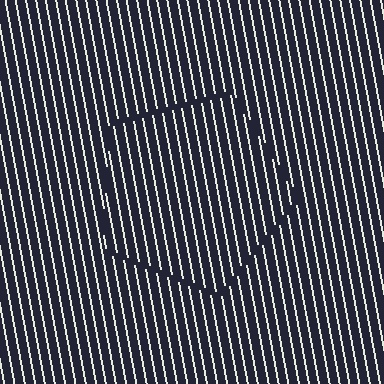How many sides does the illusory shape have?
5 sides — the line-ends trace a pentagon.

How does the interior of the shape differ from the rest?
The interior of the shape contains the same grating, shifted by half a period — the contour is defined by the phase discontinuity where line-ends from the inner and outer gratings abut.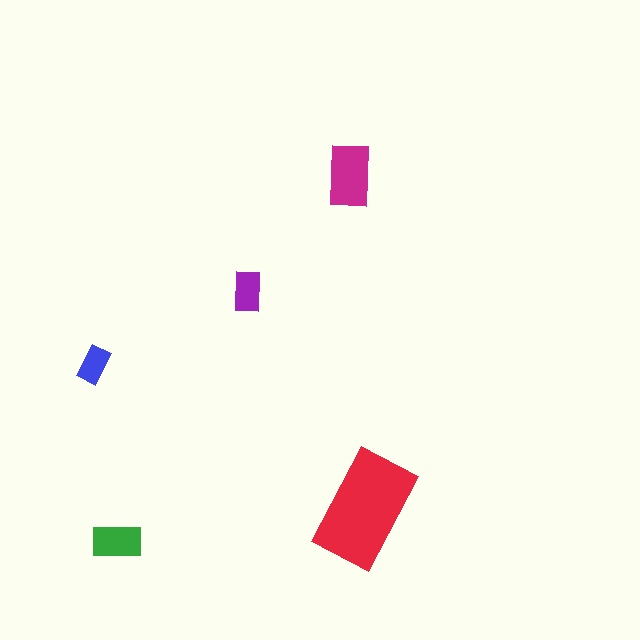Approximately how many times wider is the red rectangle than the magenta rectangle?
About 2 times wider.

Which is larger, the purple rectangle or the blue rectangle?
The purple one.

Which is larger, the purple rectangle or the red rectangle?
The red one.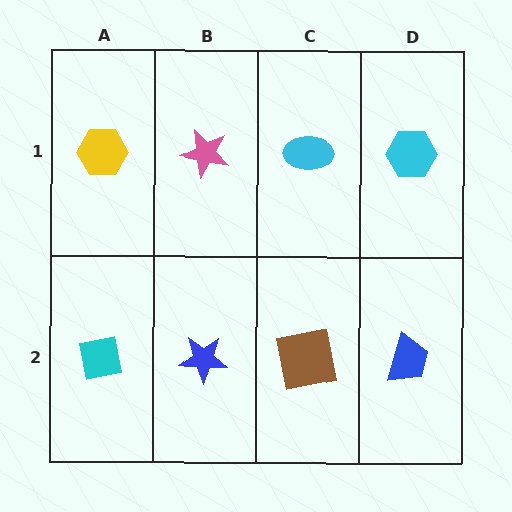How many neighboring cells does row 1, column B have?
3.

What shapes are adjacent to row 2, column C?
A cyan ellipse (row 1, column C), a blue star (row 2, column B), a blue trapezoid (row 2, column D).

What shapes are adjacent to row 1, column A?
A cyan square (row 2, column A), a pink star (row 1, column B).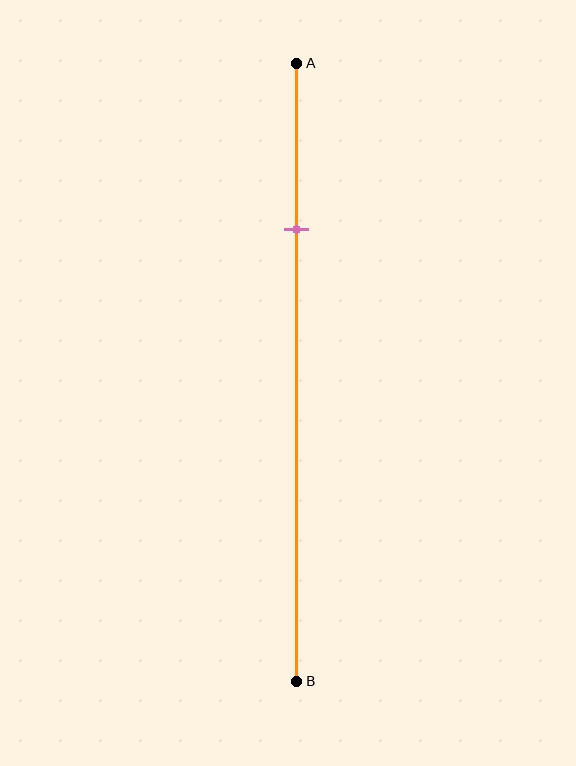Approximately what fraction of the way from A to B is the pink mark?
The pink mark is approximately 25% of the way from A to B.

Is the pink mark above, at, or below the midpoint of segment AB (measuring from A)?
The pink mark is above the midpoint of segment AB.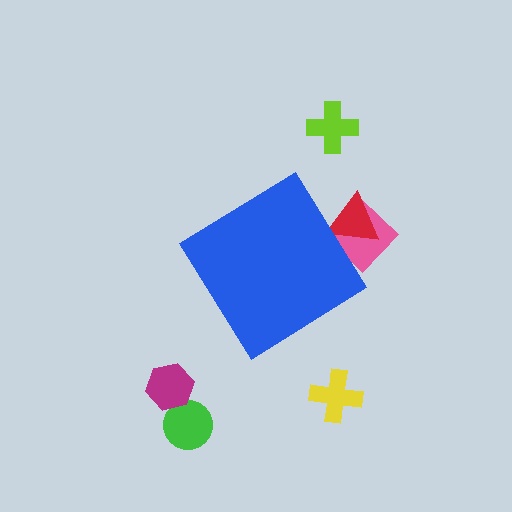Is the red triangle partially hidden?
Yes, the red triangle is partially hidden behind the blue diamond.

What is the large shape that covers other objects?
A blue diamond.